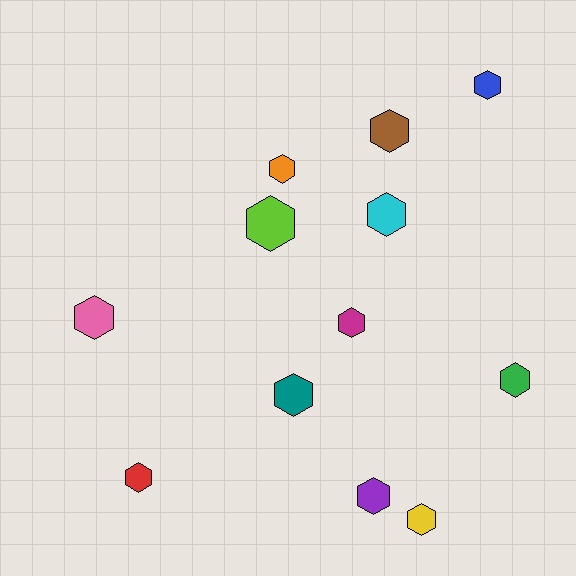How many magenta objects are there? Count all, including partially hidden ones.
There is 1 magenta object.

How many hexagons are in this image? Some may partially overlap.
There are 12 hexagons.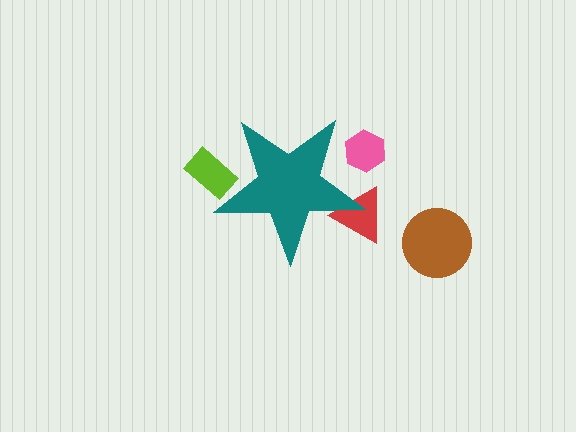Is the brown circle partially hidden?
No, the brown circle is fully visible.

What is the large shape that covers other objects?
A teal star.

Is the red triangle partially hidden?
Yes, the red triangle is partially hidden behind the teal star.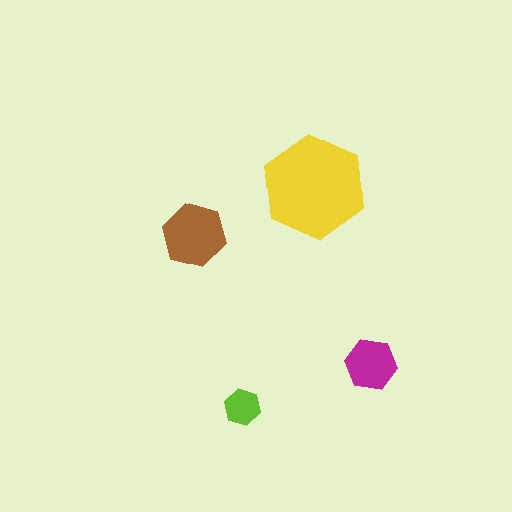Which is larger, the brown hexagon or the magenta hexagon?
The brown one.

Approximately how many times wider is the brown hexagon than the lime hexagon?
About 2 times wider.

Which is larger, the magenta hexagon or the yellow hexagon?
The yellow one.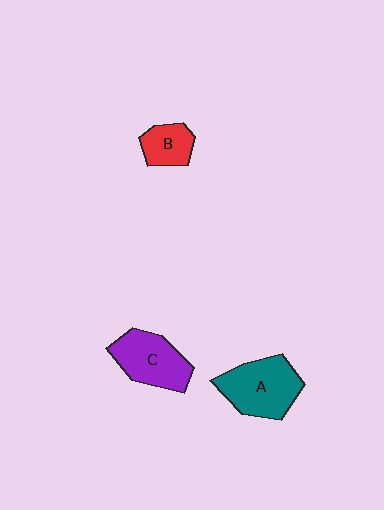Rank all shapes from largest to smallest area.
From largest to smallest: A (teal), C (purple), B (red).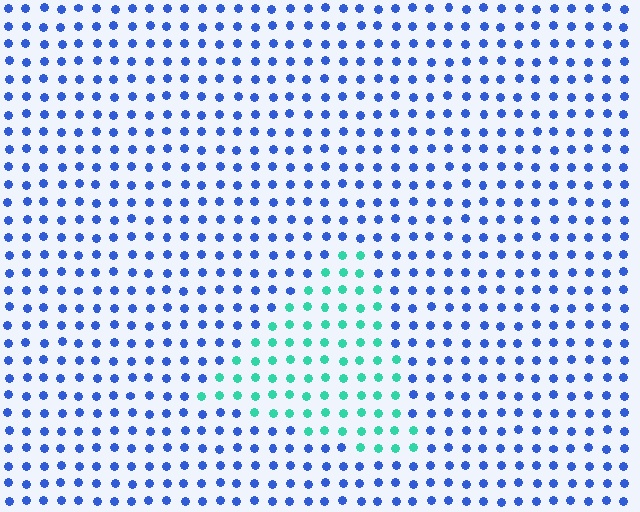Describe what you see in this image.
The image is filled with small blue elements in a uniform arrangement. A triangle-shaped region is visible where the elements are tinted to a slightly different hue, forming a subtle color boundary.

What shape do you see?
I see a triangle.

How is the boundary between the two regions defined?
The boundary is defined purely by a slight shift in hue (about 62 degrees). Spacing, size, and orientation are identical on both sides.